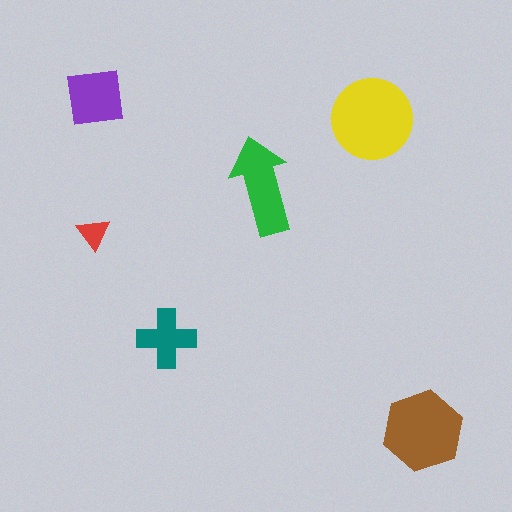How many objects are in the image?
There are 6 objects in the image.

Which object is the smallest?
The red triangle.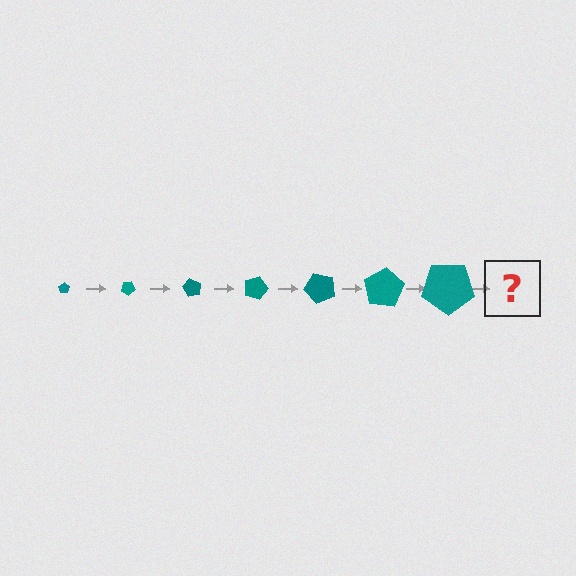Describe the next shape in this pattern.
It should be a pentagon, larger than the previous one and rotated 210 degrees from the start.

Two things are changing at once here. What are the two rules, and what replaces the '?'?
The two rules are that the pentagon grows larger each step and it rotates 30 degrees each step. The '?' should be a pentagon, larger than the previous one and rotated 210 degrees from the start.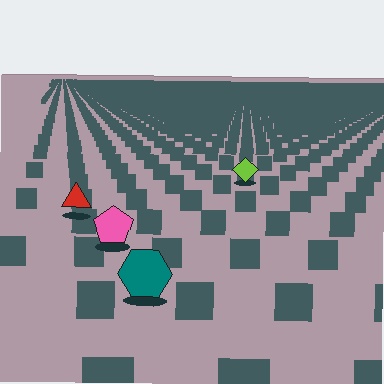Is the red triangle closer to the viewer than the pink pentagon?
No. The pink pentagon is closer — you can tell from the texture gradient: the ground texture is coarser near it.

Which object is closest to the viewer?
The teal hexagon is closest. The texture marks near it are larger and more spread out.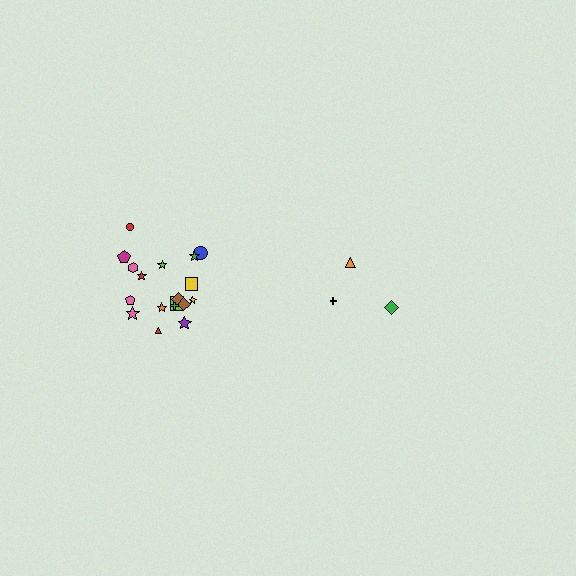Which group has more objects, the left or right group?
The left group.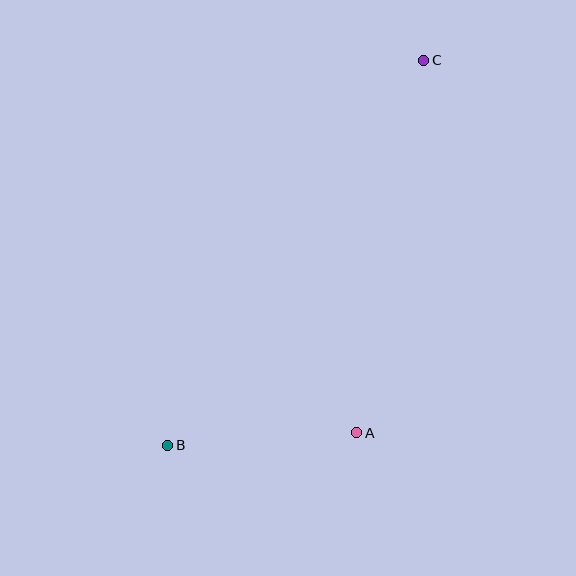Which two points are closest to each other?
Points A and B are closest to each other.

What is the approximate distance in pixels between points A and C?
The distance between A and C is approximately 378 pixels.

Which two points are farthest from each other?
Points B and C are farthest from each other.